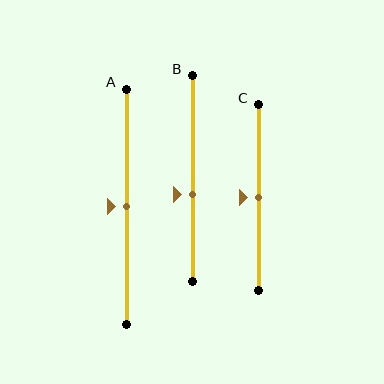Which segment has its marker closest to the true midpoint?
Segment A has its marker closest to the true midpoint.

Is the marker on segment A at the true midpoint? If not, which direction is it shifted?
Yes, the marker on segment A is at the true midpoint.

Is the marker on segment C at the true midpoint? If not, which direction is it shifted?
Yes, the marker on segment C is at the true midpoint.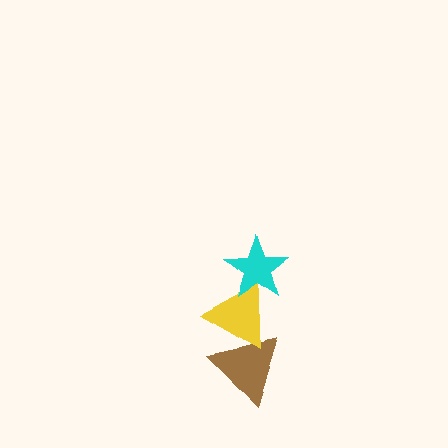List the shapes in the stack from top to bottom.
From top to bottom: the cyan star, the yellow triangle, the brown triangle.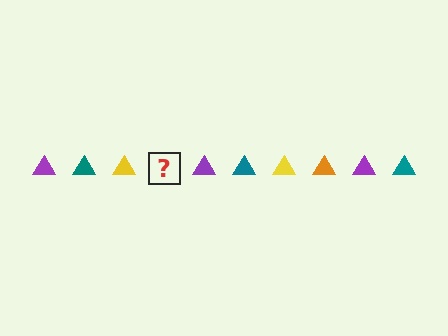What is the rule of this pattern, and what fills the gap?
The rule is that the pattern cycles through purple, teal, yellow, orange triangles. The gap should be filled with an orange triangle.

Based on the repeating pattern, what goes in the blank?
The blank should be an orange triangle.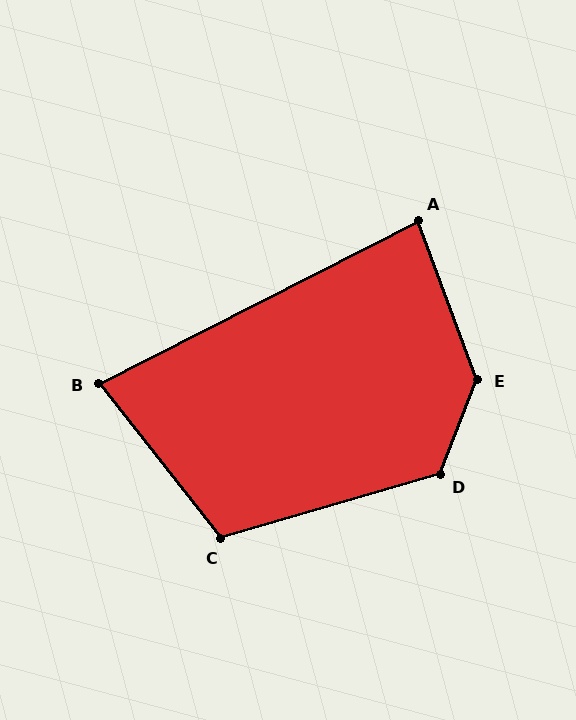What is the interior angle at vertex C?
Approximately 112 degrees (obtuse).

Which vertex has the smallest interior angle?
B, at approximately 79 degrees.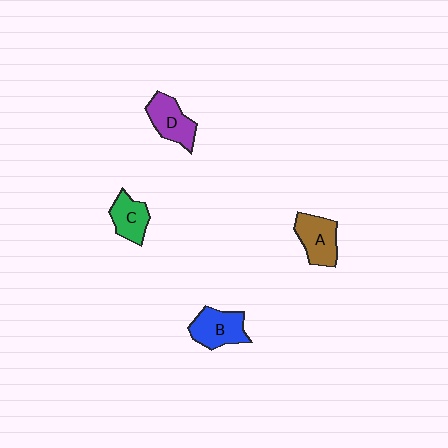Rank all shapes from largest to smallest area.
From largest to smallest: B (blue), A (brown), D (purple), C (green).